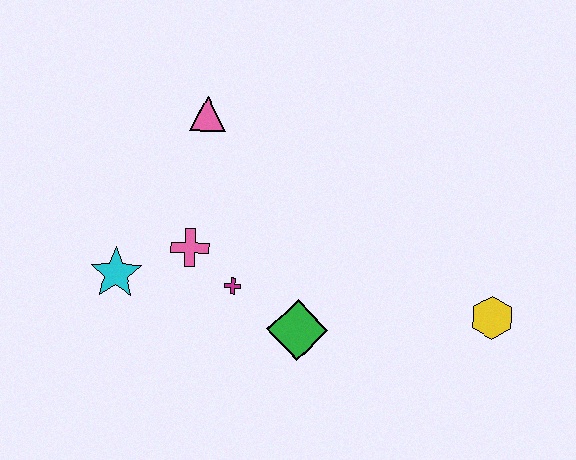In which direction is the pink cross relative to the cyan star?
The pink cross is to the right of the cyan star.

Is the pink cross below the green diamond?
No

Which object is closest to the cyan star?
The pink cross is closest to the cyan star.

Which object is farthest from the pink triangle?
The yellow hexagon is farthest from the pink triangle.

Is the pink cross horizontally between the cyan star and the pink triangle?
Yes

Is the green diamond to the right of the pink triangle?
Yes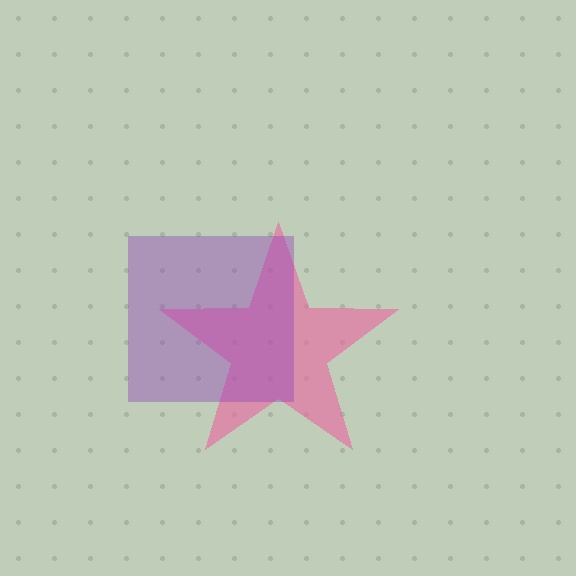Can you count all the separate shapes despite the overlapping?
Yes, there are 2 separate shapes.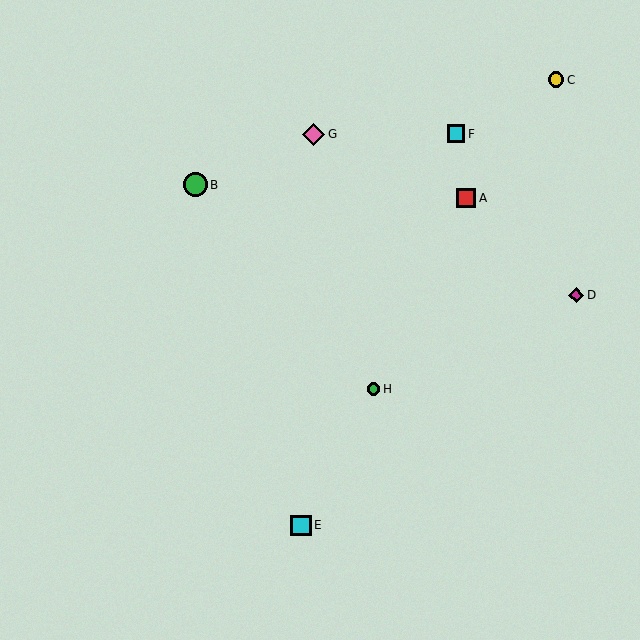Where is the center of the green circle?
The center of the green circle is at (195, 185).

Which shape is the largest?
The green circle (labeled B) is the largest.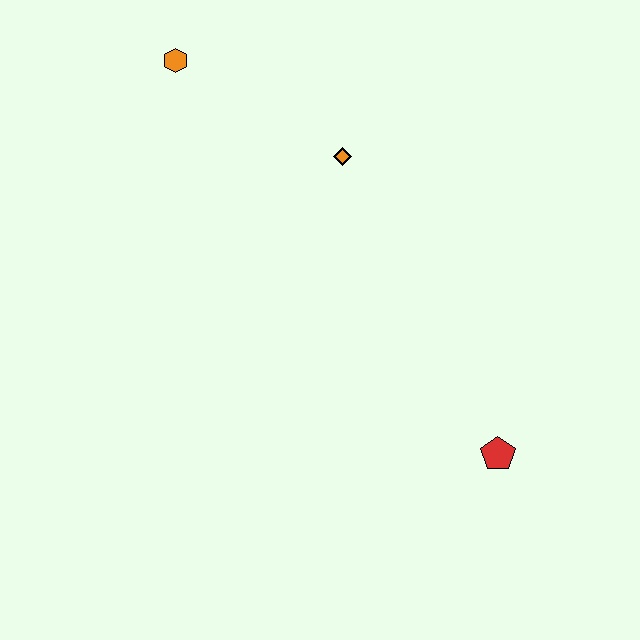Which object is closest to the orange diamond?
The orange hexagon is closest to the orange diamond.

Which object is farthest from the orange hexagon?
The red pentagon is farthest from the orange hexagon.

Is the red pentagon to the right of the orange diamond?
Yes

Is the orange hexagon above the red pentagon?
Yes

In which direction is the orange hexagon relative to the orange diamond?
The orange hexagon is to the left of the orange diamond.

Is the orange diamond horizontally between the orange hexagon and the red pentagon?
Yes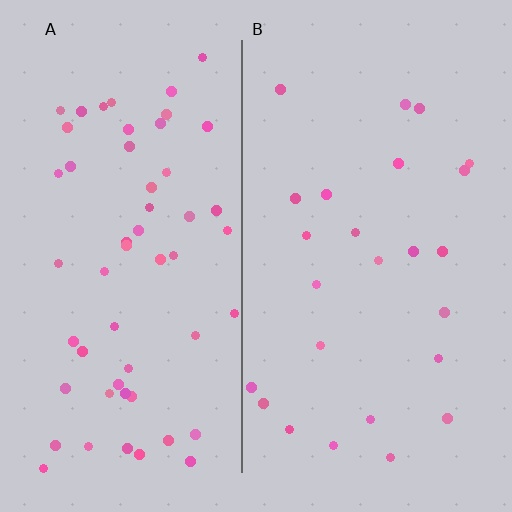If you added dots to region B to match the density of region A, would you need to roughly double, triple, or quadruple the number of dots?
Approximately double.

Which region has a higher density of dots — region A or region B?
A (the left).